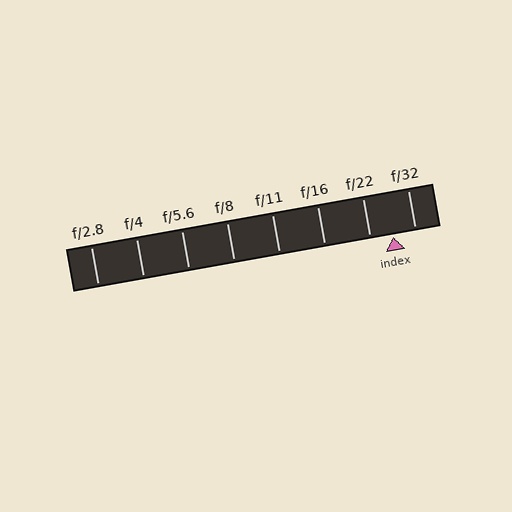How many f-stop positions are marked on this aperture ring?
There are 8 f-stop positions marked.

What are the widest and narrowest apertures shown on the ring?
The widest aperture shown is f/2.8 and the narrowest is f/32.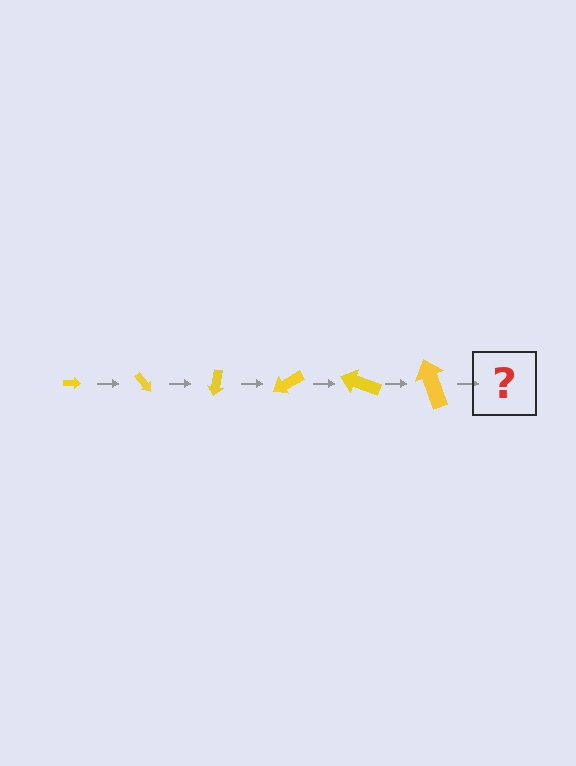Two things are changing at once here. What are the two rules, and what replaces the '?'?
The two rules are that the arrow grows larger each step and it rotates 50 degrees each step. The '?' should be an arrow, larger than the previous one and rotated 300 degrees from the start.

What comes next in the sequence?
The next element should be an arrow, larger than the previous one and rotated 300 degrees from the start.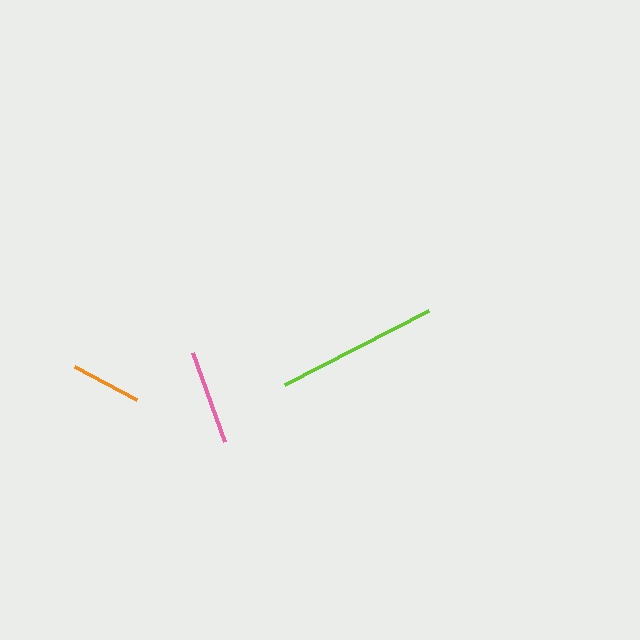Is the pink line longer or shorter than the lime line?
The lime line is longer than the pink line.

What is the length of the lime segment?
The lime segment is approximately 162 pixels long.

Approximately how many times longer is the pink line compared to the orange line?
The pink line is approximately 1.4 times the length of the orange line.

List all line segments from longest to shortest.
From longest to shortest: lime, pink, orange.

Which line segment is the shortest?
The orange line is the shortest at approximately 70 pixels.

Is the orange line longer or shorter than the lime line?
The lime line is longer than the orange line.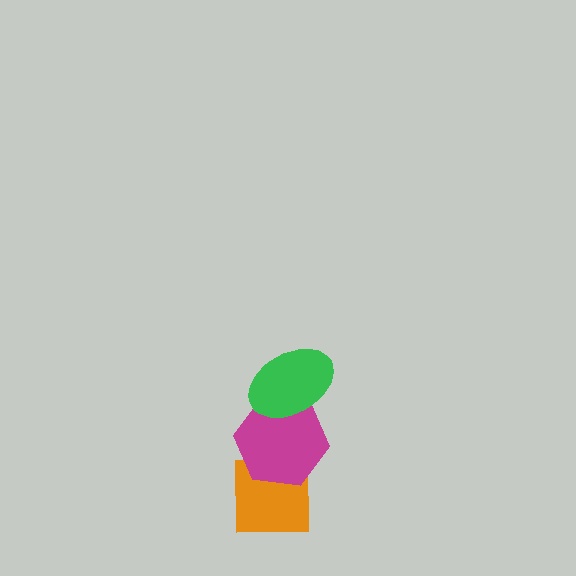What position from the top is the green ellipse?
The green ellipse is 1st from the top.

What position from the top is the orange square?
The orange square is 3rd from the top.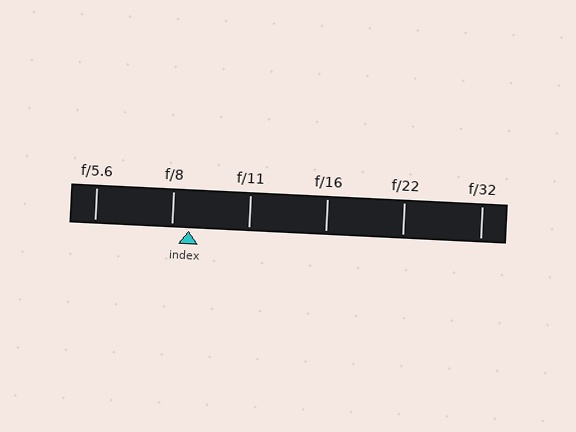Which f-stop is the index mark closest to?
The index mark is closest to f/8.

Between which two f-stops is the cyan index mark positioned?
The index mark is between f/8 and f/11.